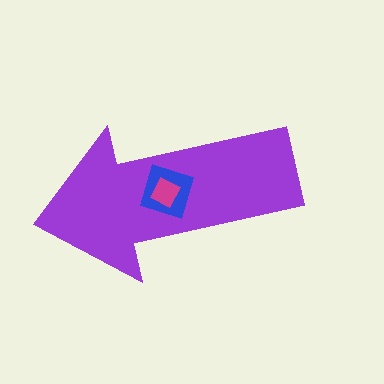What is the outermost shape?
The purple arrow.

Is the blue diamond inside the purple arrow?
Yes.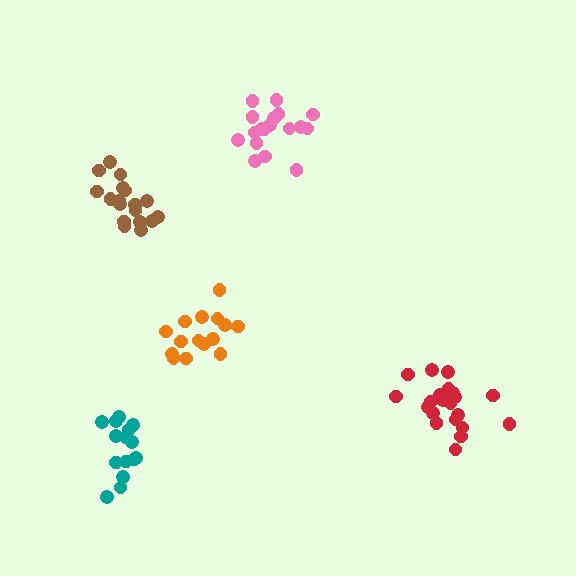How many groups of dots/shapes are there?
There are 5 groups.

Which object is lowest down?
The teal cluster is bottommost.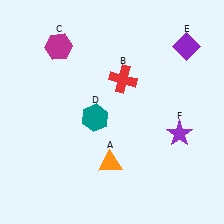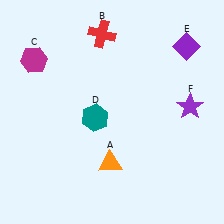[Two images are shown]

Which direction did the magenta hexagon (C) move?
The magenta hexagon (C) moved left.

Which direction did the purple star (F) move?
The purple star (F) moved up.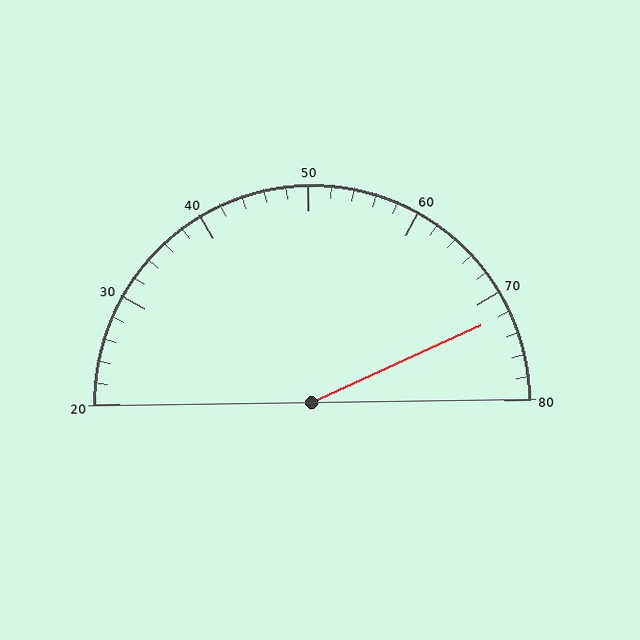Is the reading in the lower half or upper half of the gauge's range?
The reading is in the upper half of the range (20 to 80).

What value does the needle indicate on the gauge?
The needle indicates approximately 72.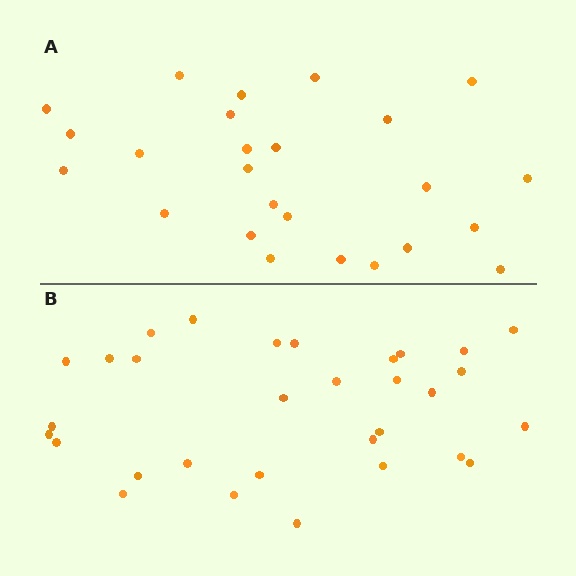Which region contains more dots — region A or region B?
Region B (the bottom region) has more dots.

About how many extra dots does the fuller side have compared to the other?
Region B has about 6 more dots than region A.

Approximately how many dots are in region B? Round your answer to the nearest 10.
About 30 dots. (The exact count is 31, which rounds to 30.)